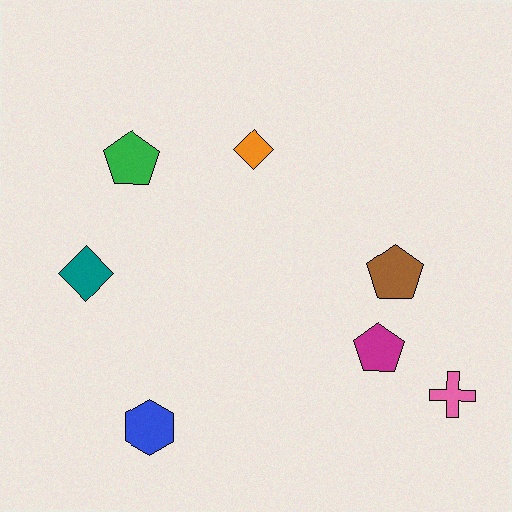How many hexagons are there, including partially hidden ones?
There is 1 hexagon.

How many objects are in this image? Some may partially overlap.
There are 7 objects.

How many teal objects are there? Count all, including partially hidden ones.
There is 1 teal object.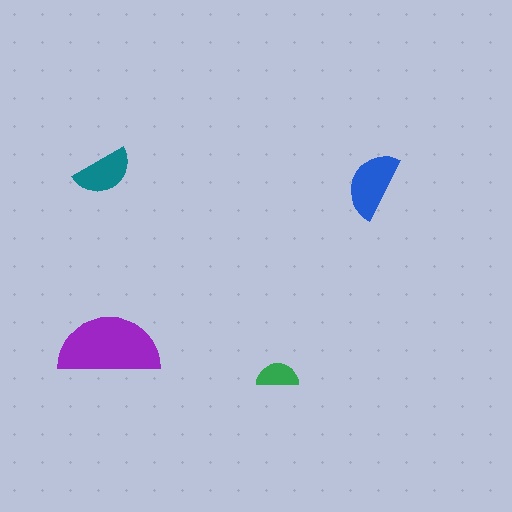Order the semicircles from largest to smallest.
the purple one, the blue one, the teal one, the green one.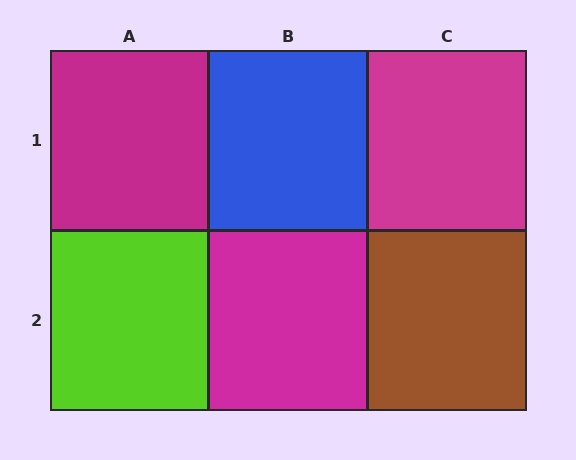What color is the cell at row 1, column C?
Magenta.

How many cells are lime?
1 cell is lime.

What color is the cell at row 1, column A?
Magenta.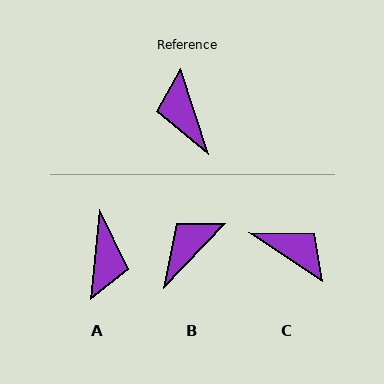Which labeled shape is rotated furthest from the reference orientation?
A, about 156 degrees away.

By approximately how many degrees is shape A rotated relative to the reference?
Approximately 156 degrees counter-clockwise.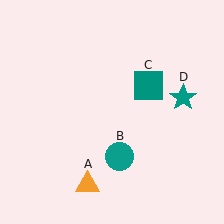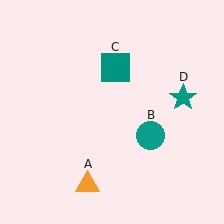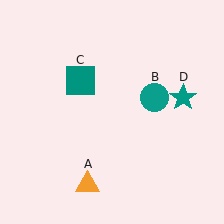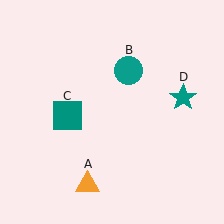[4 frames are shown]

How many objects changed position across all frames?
2 objects changed position: teal circle (object B), teal square (object C).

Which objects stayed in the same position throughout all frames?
Orange triangle (object A) and teal star (object D) remained stationary.